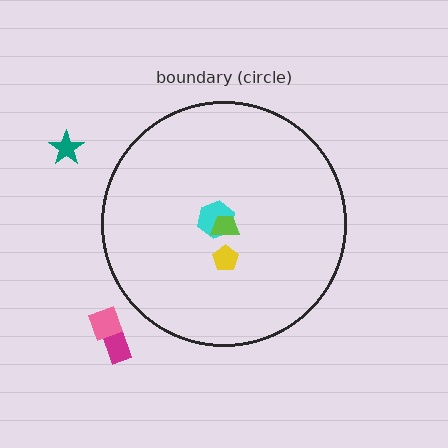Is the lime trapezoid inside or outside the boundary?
Inside.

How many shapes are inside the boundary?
3 inside, 3 outside.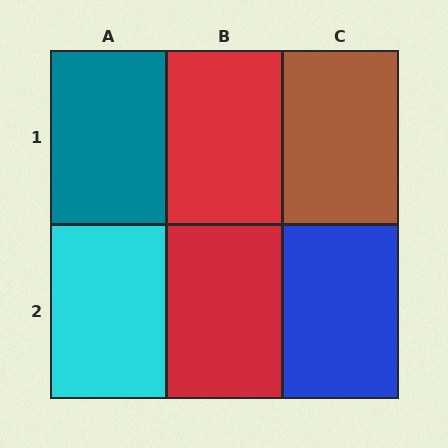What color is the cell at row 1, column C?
Brown.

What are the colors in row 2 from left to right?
Cyan, red, blue.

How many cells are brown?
1 cell is brown.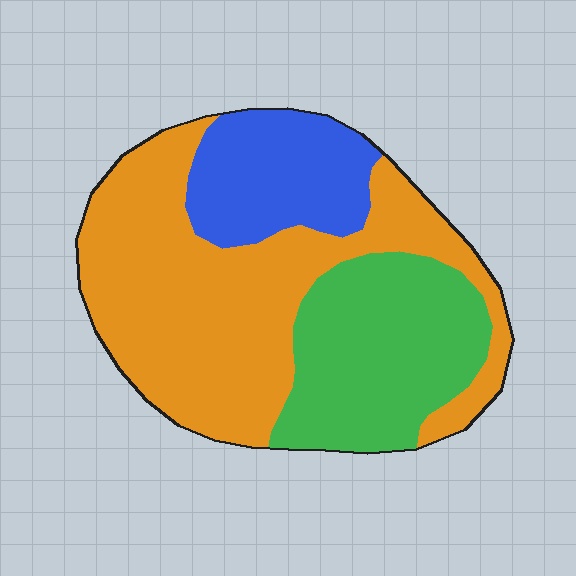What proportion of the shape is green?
Green covers roughly 30% of the shape.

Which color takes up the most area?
Orange, at roughly 55%.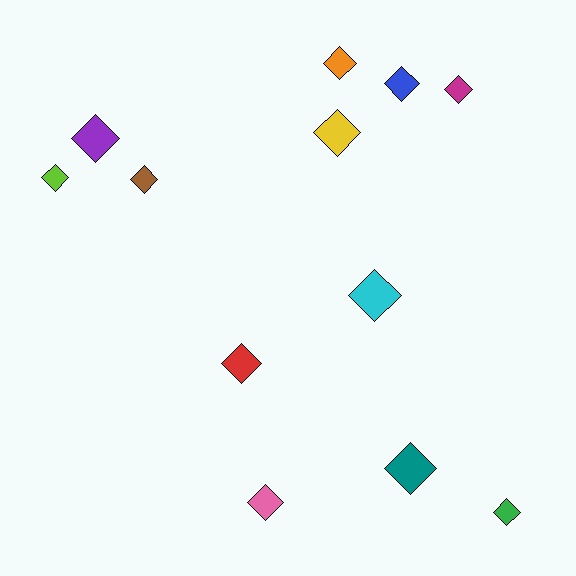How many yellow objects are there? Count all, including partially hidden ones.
There is 1 yellow object.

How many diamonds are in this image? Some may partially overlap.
There are 12 diamonds.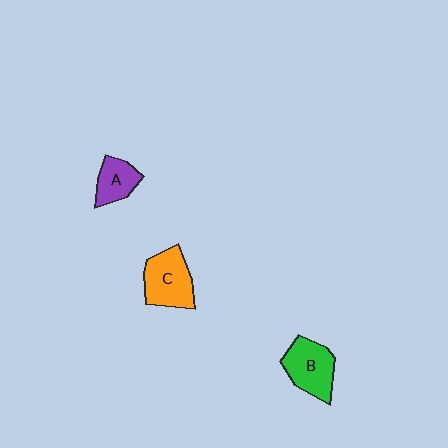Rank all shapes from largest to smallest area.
From largest to smallest: C (orange), B (green), A (purple).